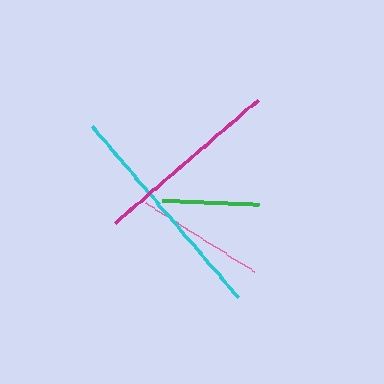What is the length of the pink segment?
The pink segment is approximately 128 pixels long.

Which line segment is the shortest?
The green line is the shortest at approximately 97 pixels.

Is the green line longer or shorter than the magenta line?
The magenta line is longer than the green line.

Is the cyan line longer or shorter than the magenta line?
The cyan line is longer than the magenta line.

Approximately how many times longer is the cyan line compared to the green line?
The cyan line is approximately 2.3 times the length of the green line.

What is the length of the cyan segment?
The cyan segment is approximately 225 pixels long.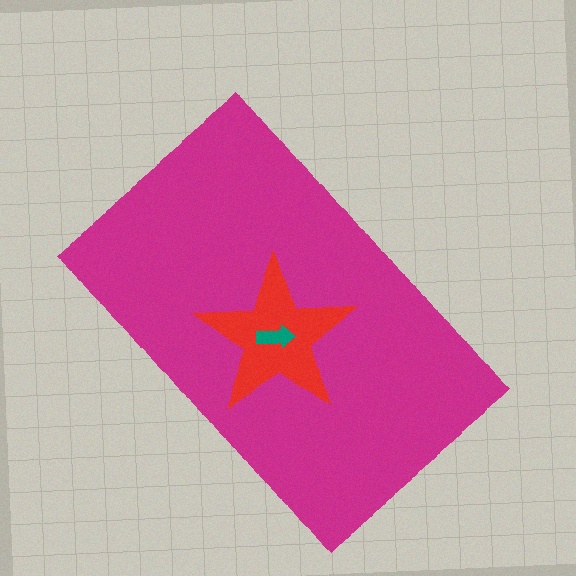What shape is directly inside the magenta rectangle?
The red star.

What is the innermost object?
The teal arrow.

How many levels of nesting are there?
3.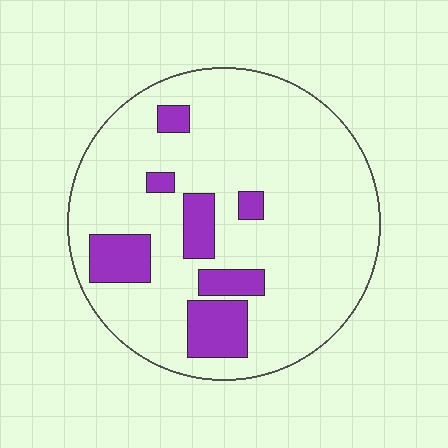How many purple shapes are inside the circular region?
7.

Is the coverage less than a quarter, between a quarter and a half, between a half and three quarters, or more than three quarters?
Less than a quarter.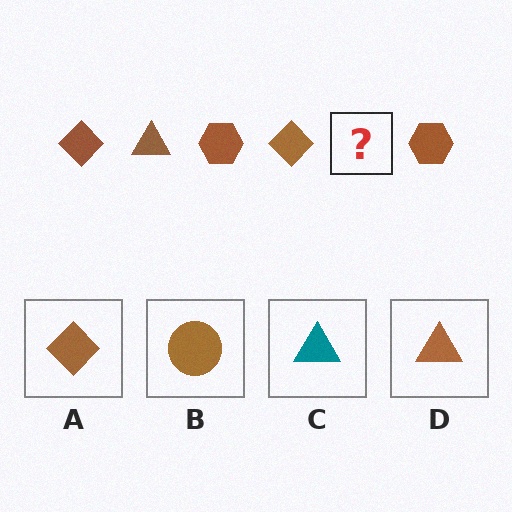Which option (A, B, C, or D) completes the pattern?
D.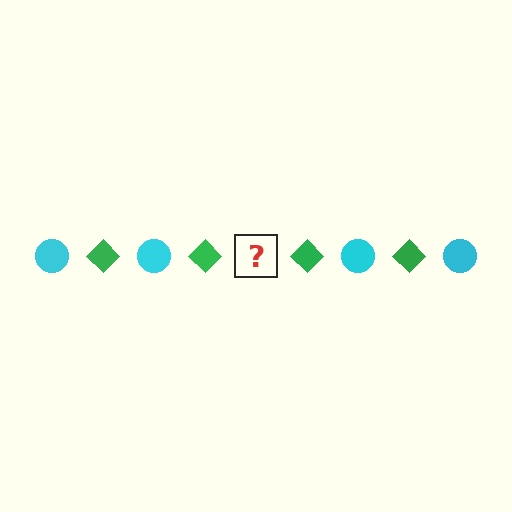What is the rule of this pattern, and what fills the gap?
The rule is that the pattern alternates between cyan circle and green diamond. The gap should be filled with a cyan circle.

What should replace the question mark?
The question mark should be replaced with a cyan circle.